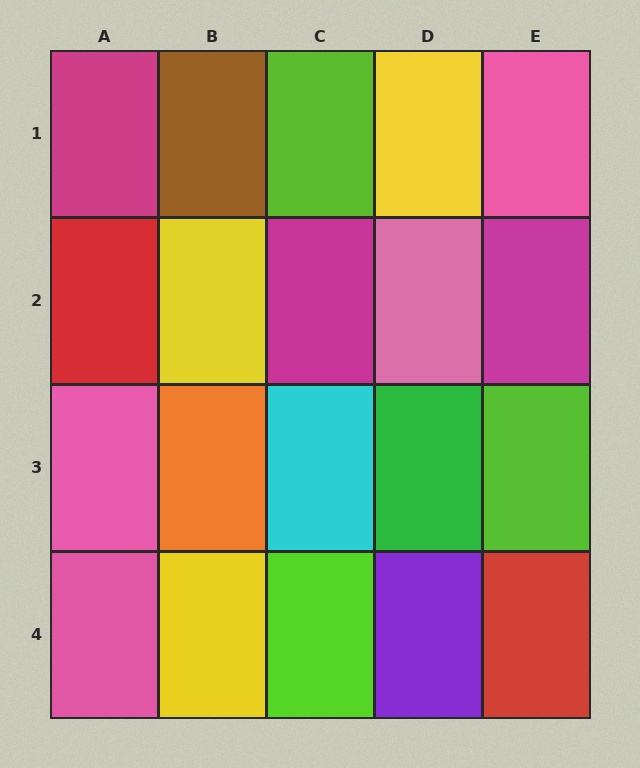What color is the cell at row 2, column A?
Red.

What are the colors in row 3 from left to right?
Pink, orange, cyan, green, lime.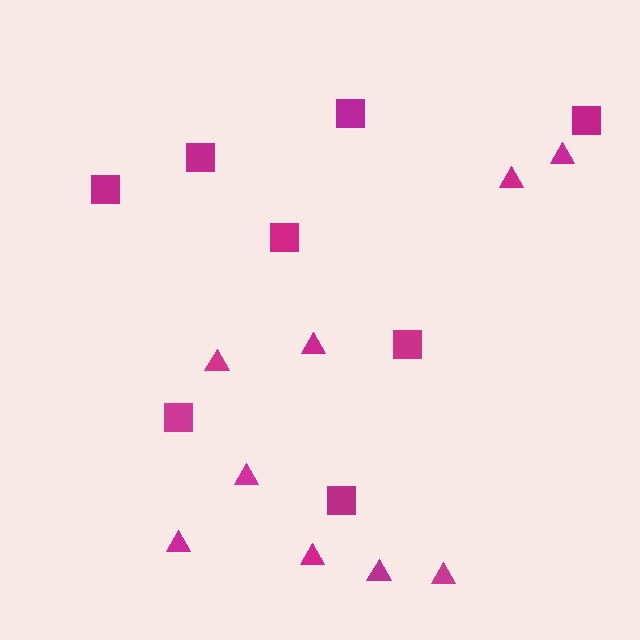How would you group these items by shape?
There are 2 groups: one group of triangles (9) and one group of squares (8).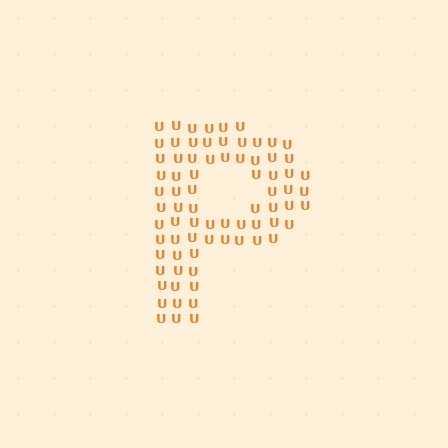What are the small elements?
The small elements are letter U's.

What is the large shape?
The large shape is the letter P.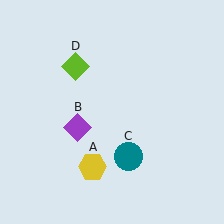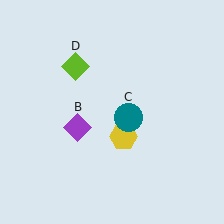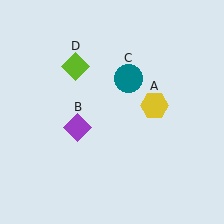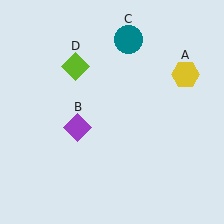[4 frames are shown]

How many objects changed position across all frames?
2 objects changed position: yellow hexagon (object A), teal circle (object C).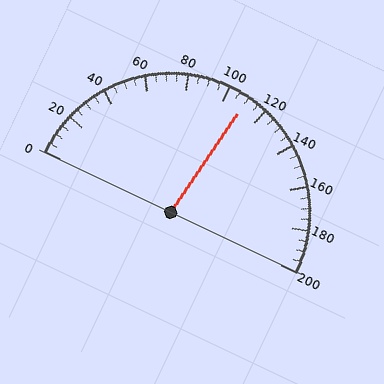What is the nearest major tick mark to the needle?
The nearest major tick mark is 120.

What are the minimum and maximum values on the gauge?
The gauge ranges from 0 to 200.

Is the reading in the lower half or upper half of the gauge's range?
The reading is in the upper half of the range (0 to 200).